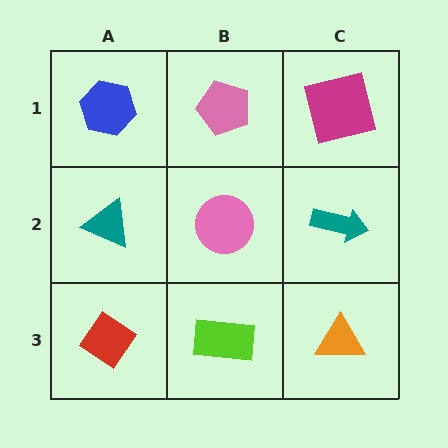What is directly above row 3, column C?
A teal arrow.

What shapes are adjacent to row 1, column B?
A pink circle (row 2, column B), a blue hexagon (row 1, column A), a magenta square (row 1, column C).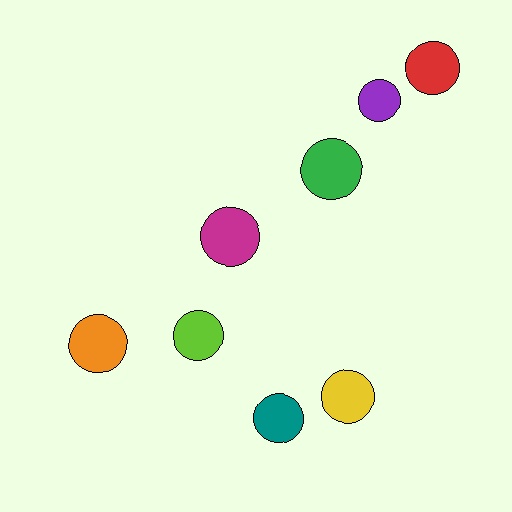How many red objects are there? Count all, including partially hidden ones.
There is 1 red object.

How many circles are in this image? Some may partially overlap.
There are 8 circles.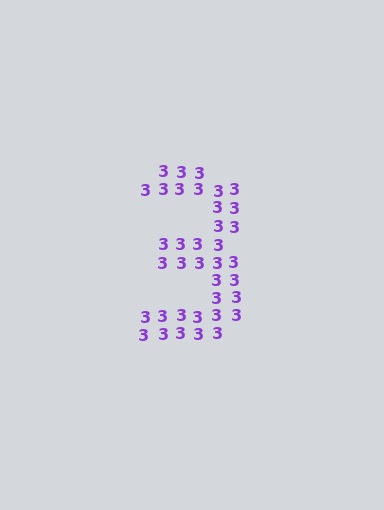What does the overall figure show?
The overall figure shows the digit 3.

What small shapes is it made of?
It is made of small digit 3's.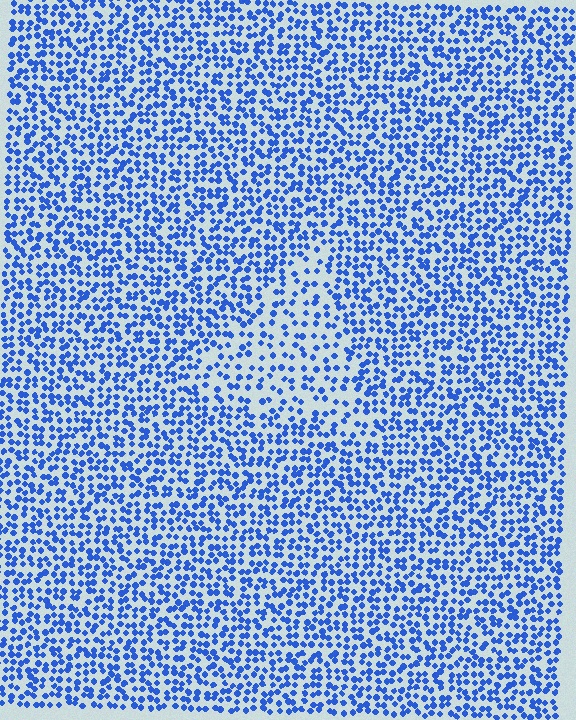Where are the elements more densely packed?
The elements are more densely packed outside the triangle boundary.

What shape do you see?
I see a triangle.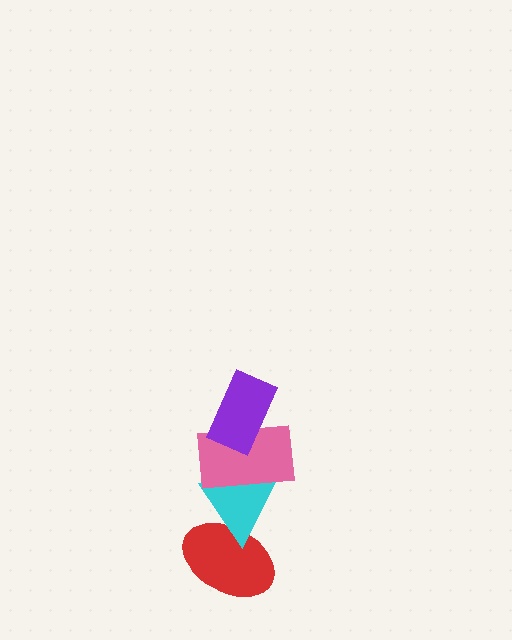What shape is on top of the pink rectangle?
The purple rectangle is on top of the pink rectangle.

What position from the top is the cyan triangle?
The cyan triangle is 3rd from the top.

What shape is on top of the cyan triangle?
The pink rectangle is on top of the cyan triangle.